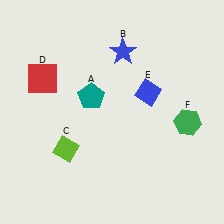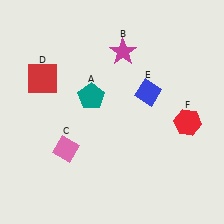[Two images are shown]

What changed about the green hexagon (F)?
In Image 1, F is green. In Image 2, it changed to red.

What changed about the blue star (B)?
In Image 1, B is blue. In Image 2, it changed to magenta.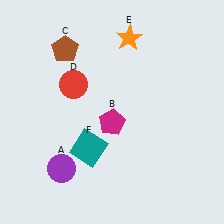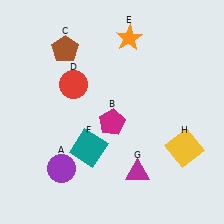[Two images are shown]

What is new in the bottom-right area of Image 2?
A yellow square (H) was added in the bottom-right area of Image 2.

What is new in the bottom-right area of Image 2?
A magenta triangle (G) was added in the bottom-right area of Image 2.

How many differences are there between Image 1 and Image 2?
There are 2 differences between the two images.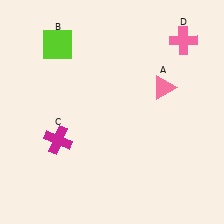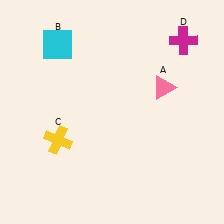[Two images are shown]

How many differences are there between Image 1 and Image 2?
There are 3 differences between the two images.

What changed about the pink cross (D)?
In Image 1, D is pink. In Image 2, it changed to magenta.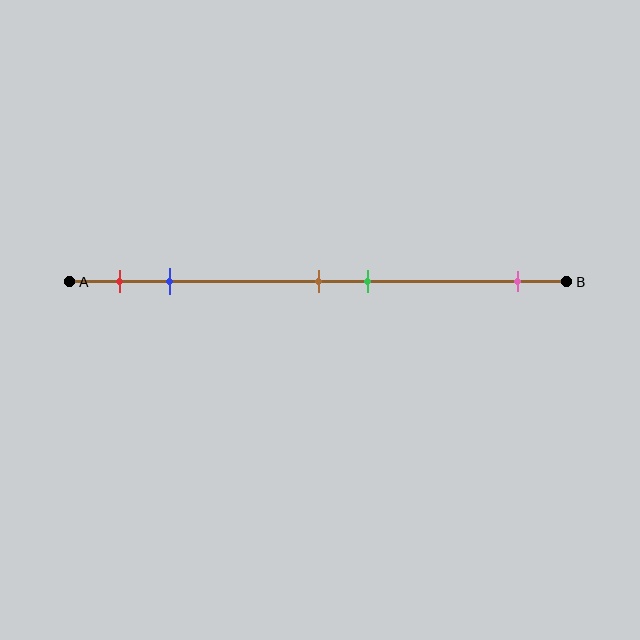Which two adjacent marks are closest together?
The brown and green marks are the closest adjacent pair.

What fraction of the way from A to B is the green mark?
The green mark is approximately 60% (0.6) of the way from A to B.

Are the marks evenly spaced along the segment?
No, the marks are not evenly spaced.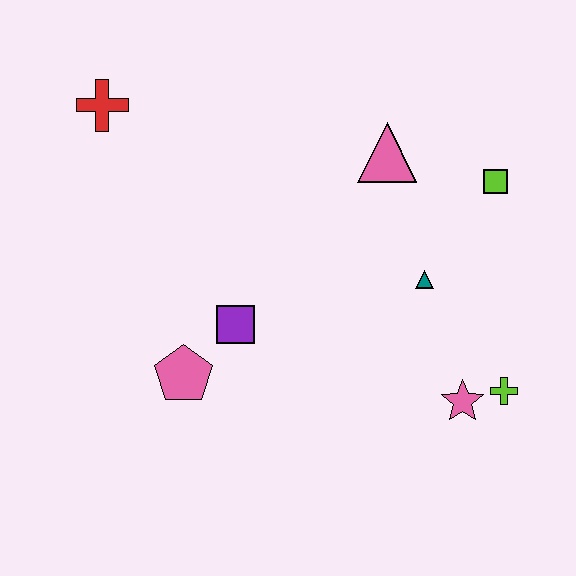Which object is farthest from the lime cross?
The red cross is farthest from the lime cross.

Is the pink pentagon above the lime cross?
Yes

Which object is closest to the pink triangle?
The lime square is closest to the pink triangle.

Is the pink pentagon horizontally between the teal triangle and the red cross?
Yes